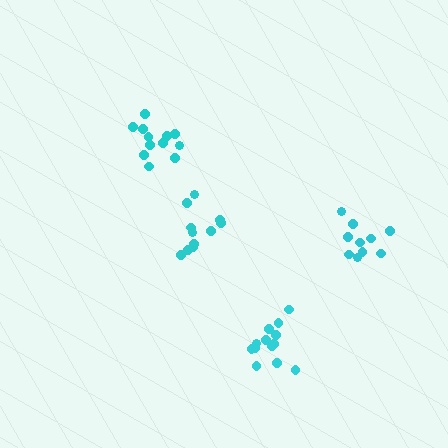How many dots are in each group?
Group 1: 11 dots, Group 2: 12 dots, Group 3: 10 dots, Group 4: 13 dots (46 total).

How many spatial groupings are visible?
There are 4 spatial groupings.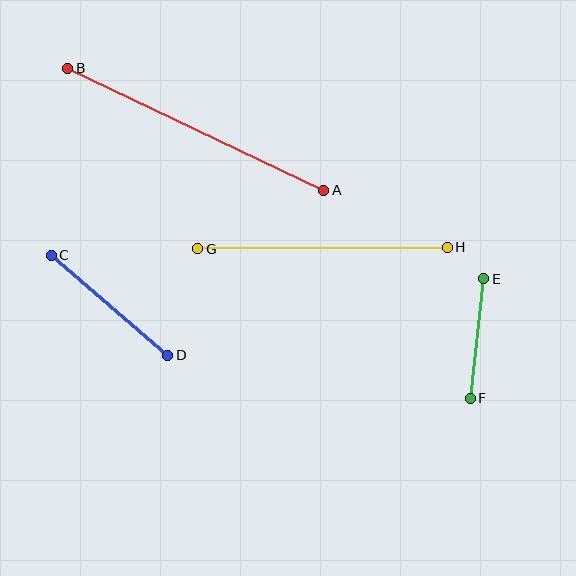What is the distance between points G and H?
The distance is approximately 249 pixels.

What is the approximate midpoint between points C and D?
The midpoint is at approximately (110, 305) pixels.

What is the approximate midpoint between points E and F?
The midpoint is at approximately (477, 338) pixels.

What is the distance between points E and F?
The distance is approximately 120 pixels.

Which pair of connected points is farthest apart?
Points A and B are farthest apart.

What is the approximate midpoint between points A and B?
The midpoint is at approximately (196, 129) pixels.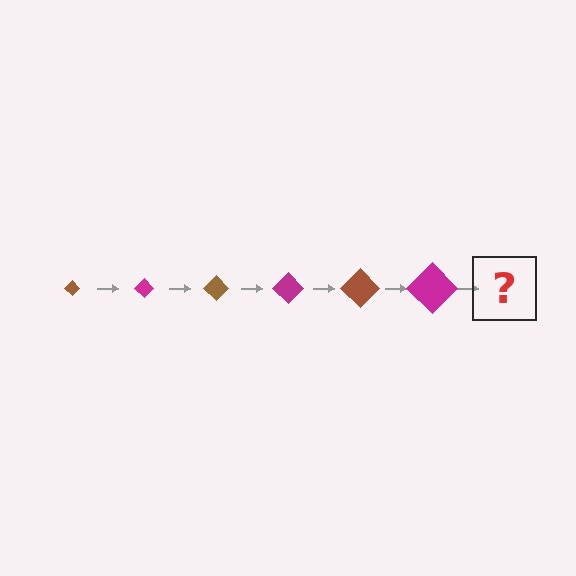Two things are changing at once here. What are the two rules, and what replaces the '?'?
The two rules are that the diamond grows larger each step and the color cycles through brown and magenta. The '?' should be a brown diamond, larger than the previous one.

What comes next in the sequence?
The next element should be a brown diamond, larger than the previous one.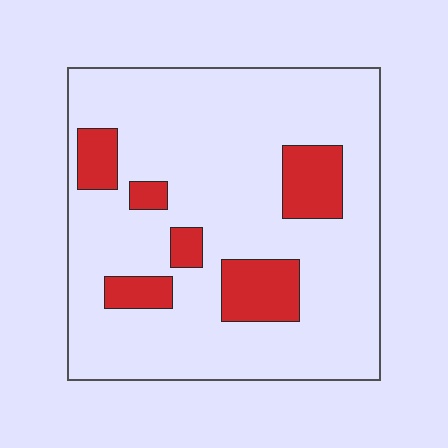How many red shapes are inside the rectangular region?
6.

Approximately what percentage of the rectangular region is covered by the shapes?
Approximately 15%.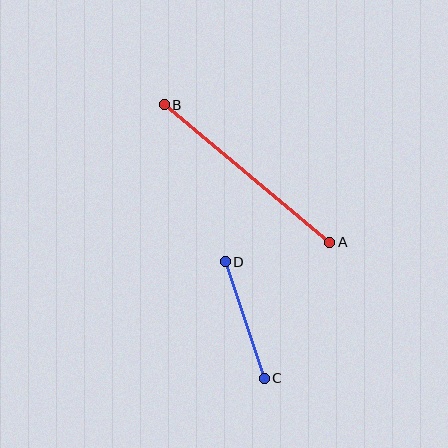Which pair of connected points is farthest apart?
Points A and B are farthest apart.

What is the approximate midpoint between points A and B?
The midpoint is at approximately (247, 173) pixels.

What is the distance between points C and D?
The distance is approximately 123 pixels.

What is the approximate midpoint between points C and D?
The midpoint is at approximately (245, 320) pixels.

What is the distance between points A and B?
The distance is approximately 215 pixels.